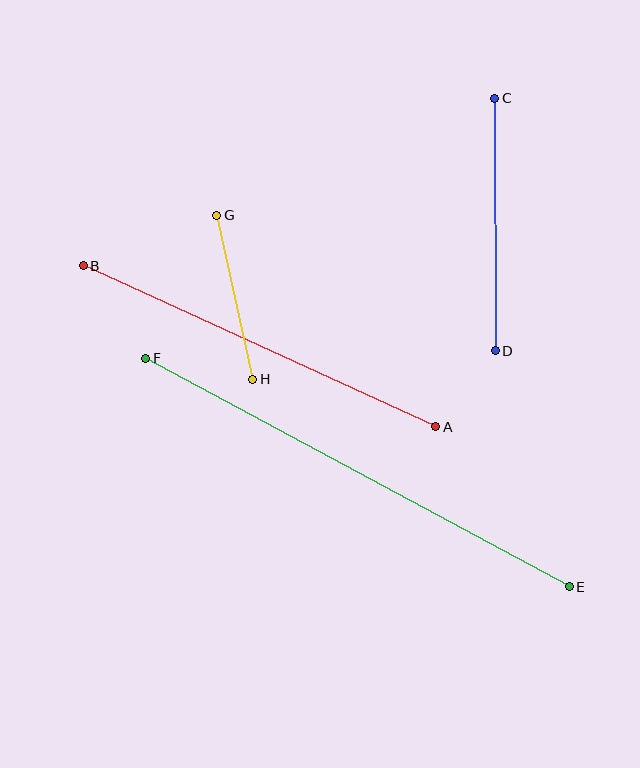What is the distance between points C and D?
The distance is approximately 252 pixels.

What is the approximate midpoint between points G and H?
The midpoint is at approximately (235, 297) pixels.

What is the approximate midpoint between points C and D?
The midpoint is at approximately (495, 225) pixels.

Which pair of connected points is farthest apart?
Points E and F are farthest apart.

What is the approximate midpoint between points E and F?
The midpoint is at approximately (358, 473) pixels.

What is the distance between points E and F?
The distance is approximately 481 pixels.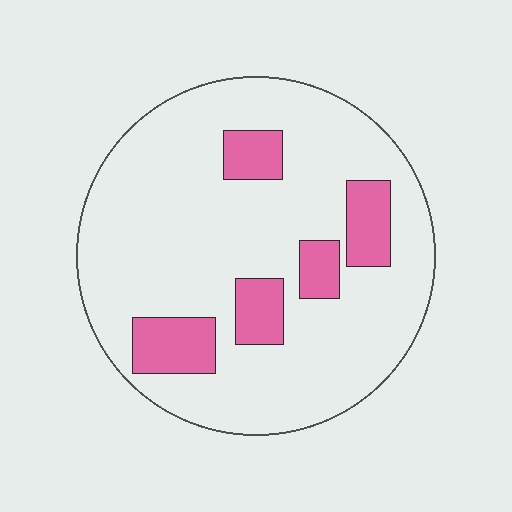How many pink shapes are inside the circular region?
5.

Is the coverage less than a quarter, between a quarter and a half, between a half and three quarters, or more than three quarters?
Less than a quarter.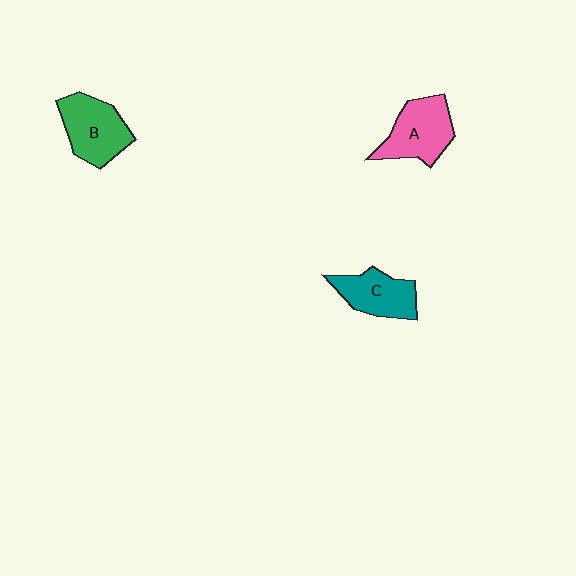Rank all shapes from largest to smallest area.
From largest to smallest: B (green), A (pink), C (teal).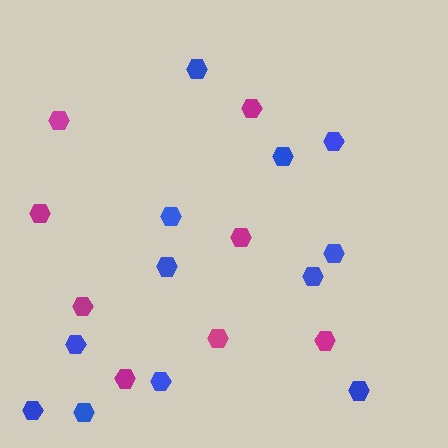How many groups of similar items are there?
There are 2 groups: one group of blue hexagons (12) and one group of magenta hexagons (8).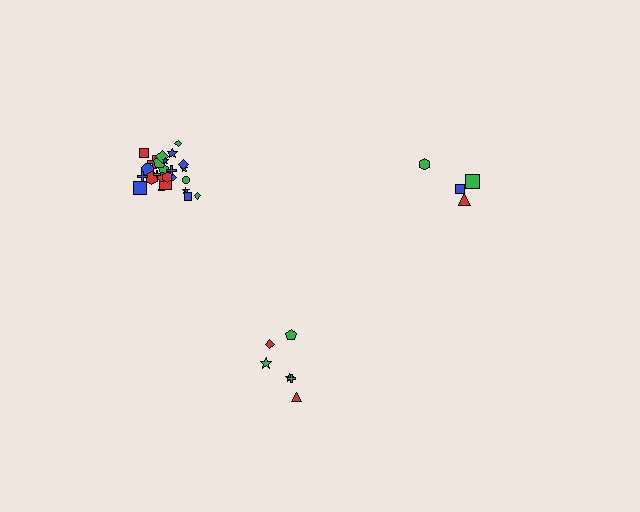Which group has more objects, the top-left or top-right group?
The top-left group.